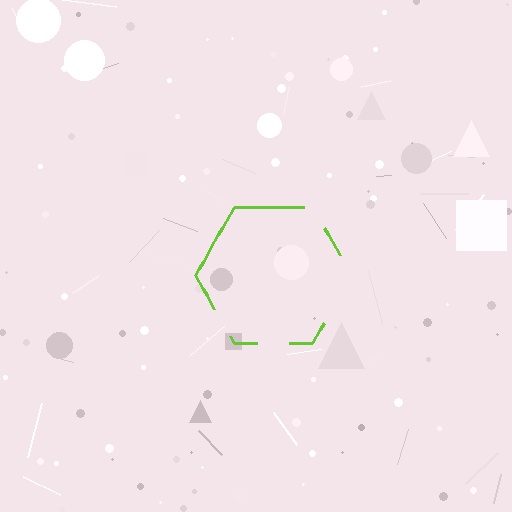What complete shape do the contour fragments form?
The contour fragments form a hexagon.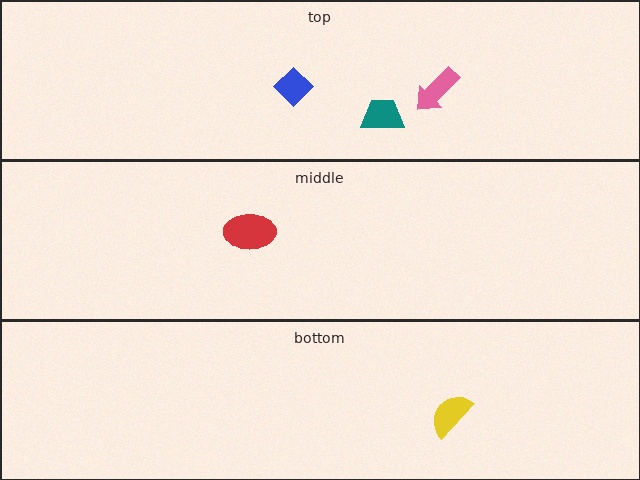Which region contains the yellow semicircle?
The bottom region.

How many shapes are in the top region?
3.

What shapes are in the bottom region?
The yellow semicircle.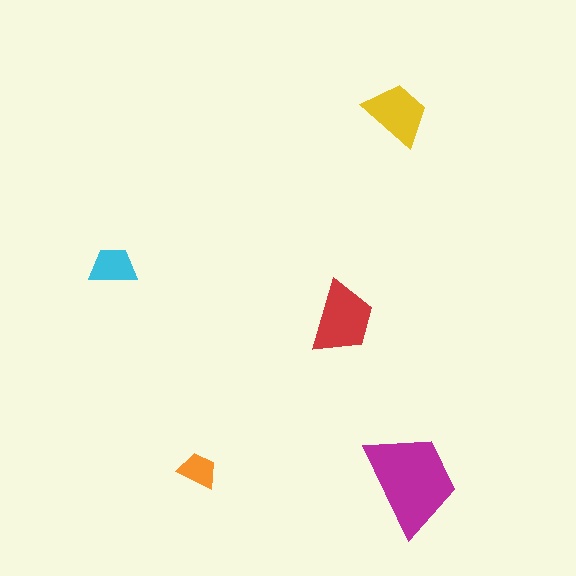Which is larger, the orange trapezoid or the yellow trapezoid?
The yellow one.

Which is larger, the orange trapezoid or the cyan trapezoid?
The cyan one.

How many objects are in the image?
There are 5 objects in the image.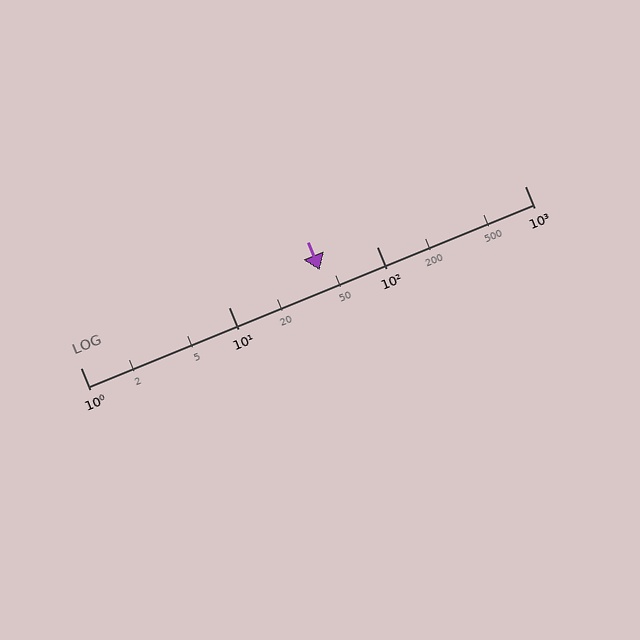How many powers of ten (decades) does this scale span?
The scale spans 3 decades, from 1 to 1000.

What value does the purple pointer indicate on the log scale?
The pointer indicates approximately 41.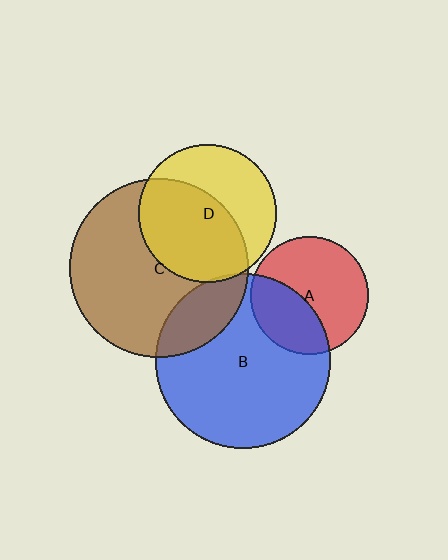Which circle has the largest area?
Circle C (brown).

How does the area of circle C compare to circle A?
Approximately 2.3 times.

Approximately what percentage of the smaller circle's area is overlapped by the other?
Approximately 5%.